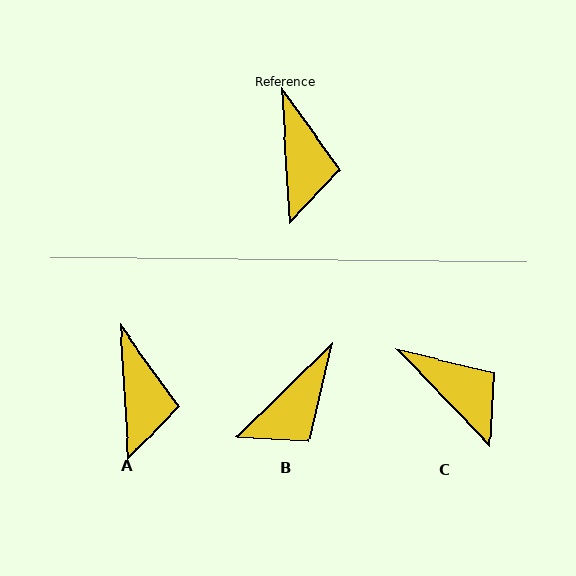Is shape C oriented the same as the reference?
No, it is off by about 40 degrees.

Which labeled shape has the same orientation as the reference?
A.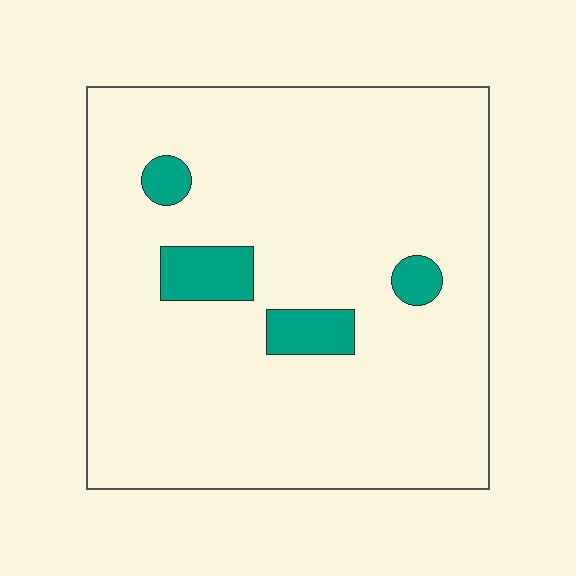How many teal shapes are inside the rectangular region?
4.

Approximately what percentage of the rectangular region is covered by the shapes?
Approximately 10%.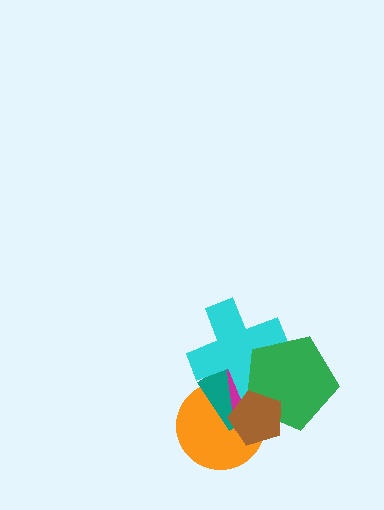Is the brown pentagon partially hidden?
No, no other shape covers it.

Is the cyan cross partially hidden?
Yes, it is partially covered by another shape.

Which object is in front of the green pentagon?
The brown pentagon is in front of the green pentagon.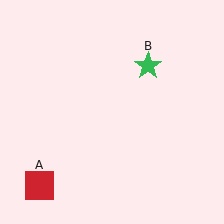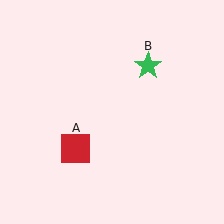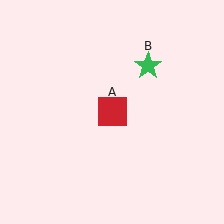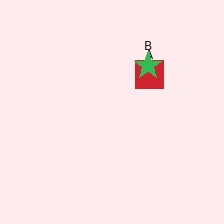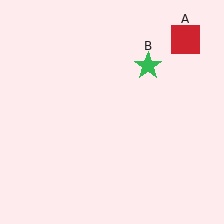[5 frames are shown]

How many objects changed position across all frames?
1 object changed position: red square (object A).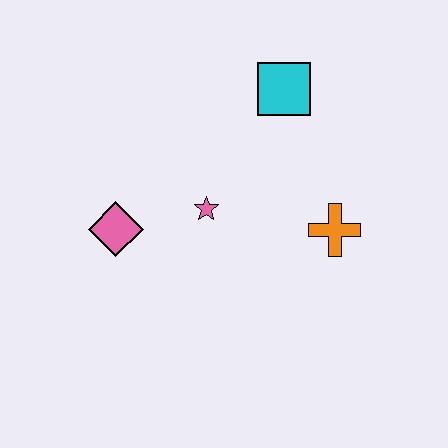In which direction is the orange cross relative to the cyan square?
The orange cross is below the cyan square.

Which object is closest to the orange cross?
The pink star is closest to the orange cross.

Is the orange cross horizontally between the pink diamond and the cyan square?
No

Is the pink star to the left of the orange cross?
Yes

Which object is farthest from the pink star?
The cyan square is farthest from the pink star.